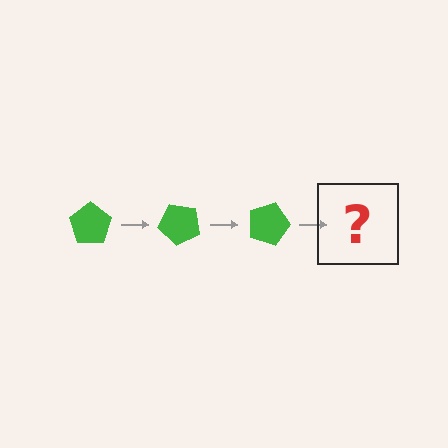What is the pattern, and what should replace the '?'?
The pattern is that the pentagon rotates 45 degrees each step. The '?' should be a green pentagon rotated 135 degrees.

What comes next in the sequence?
The next element should be a green pentagon rotated 135 degrees.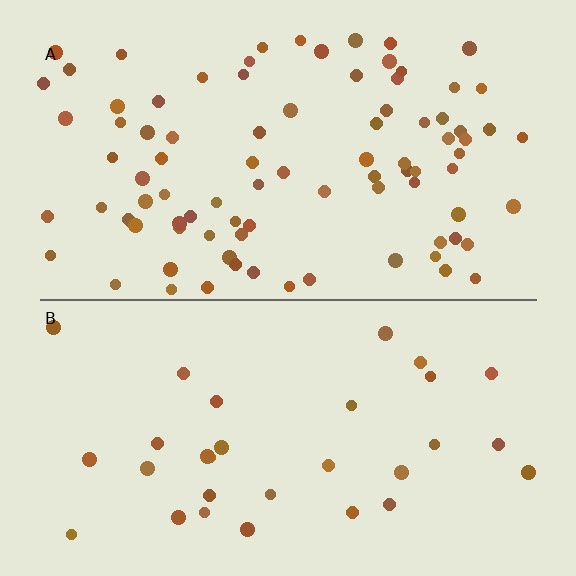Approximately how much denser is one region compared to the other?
Approximately 2.9× — region A over region B.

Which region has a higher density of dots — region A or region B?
A (the top).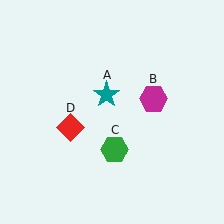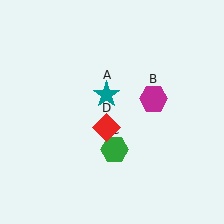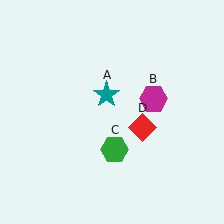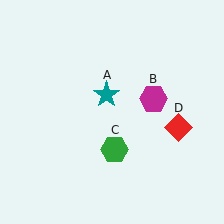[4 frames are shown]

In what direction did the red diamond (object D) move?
The red diamond (object D) moved right.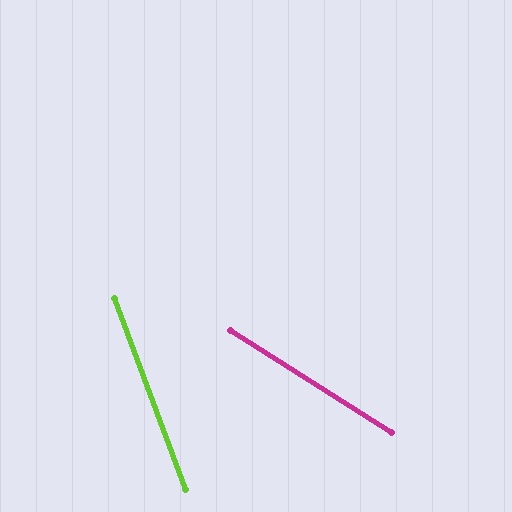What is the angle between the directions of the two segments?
Approximately 37 degrees.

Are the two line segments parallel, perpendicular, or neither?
Neither parallel nor perpendicular — they differ by about 37°.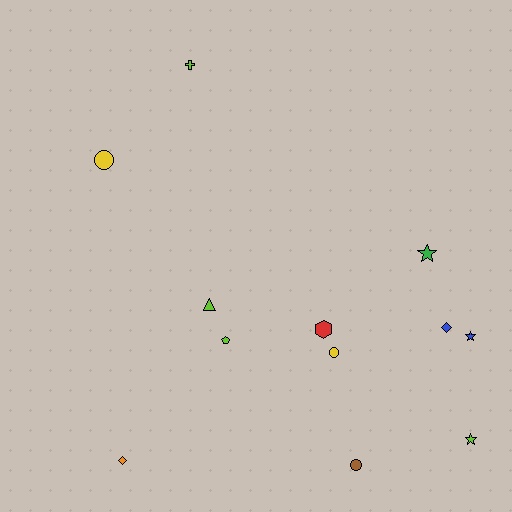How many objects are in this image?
There are 12 objects.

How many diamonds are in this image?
There are 2 diamonds.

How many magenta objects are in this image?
There are no magenta objects.